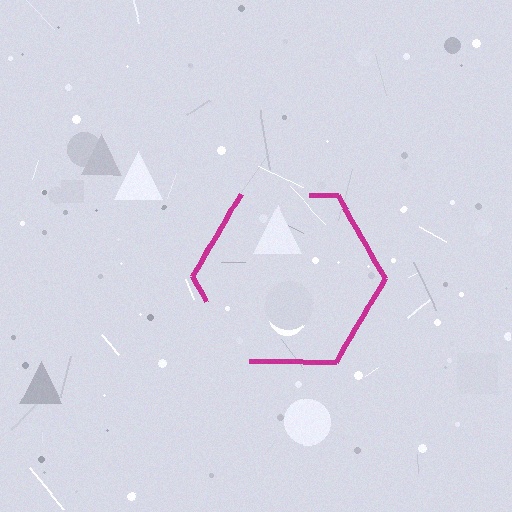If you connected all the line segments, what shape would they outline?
They would outline a hexagon.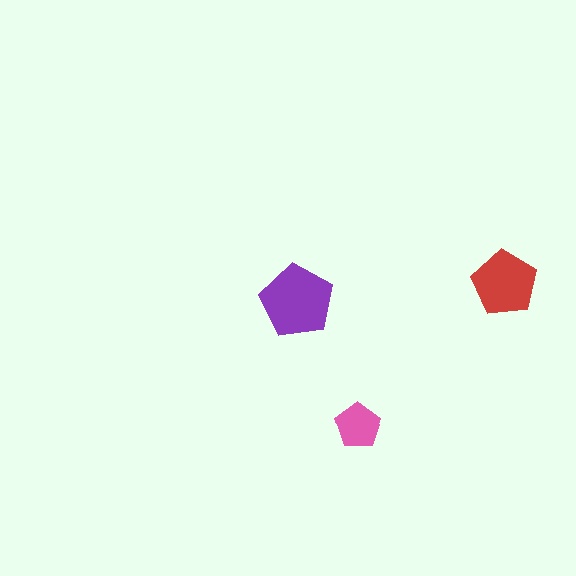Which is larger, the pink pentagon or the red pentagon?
The red one.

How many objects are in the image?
There are 3 objects in the image.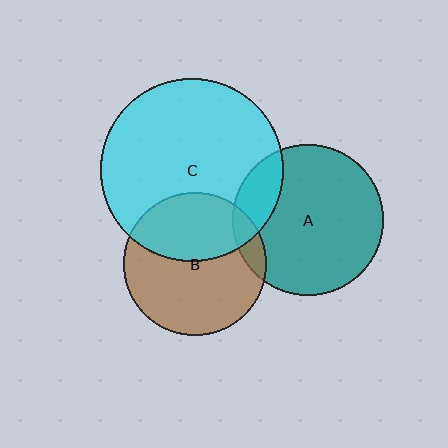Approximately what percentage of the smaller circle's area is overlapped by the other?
Approximately 15%.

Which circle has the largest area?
Circle C (cyan).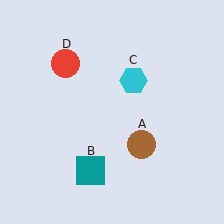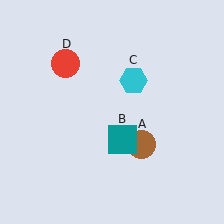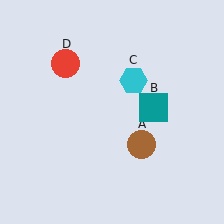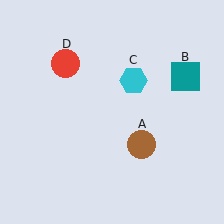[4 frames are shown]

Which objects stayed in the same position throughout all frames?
Brown circle (object A) and cyan hexagon (object C) and red circle (object D) remained stationary.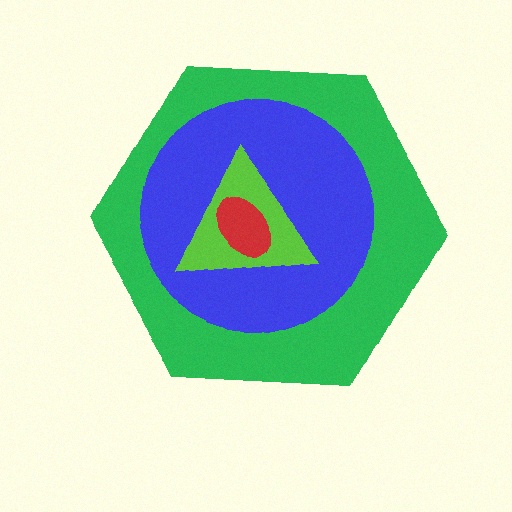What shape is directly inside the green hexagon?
The blue circle.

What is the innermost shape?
The red ellipse.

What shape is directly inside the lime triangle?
The red ellipse.